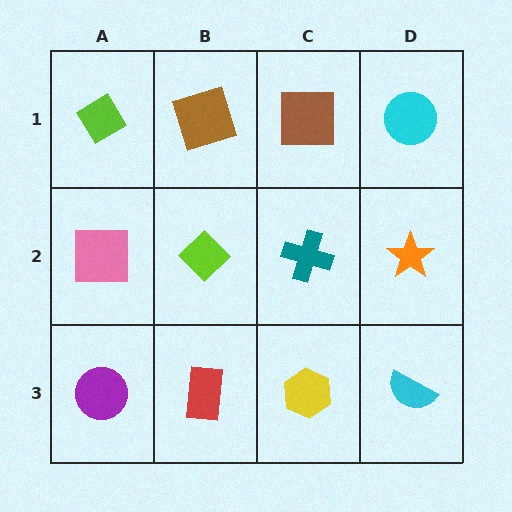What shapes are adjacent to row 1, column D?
An orange star (row 2, column D), a brown square (row 1, column C).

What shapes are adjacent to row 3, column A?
A pink square (row 2, column A), a red rectangle (row 3, column B).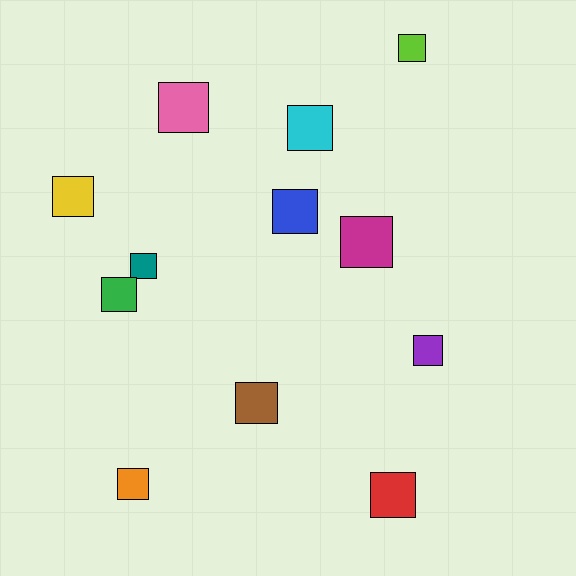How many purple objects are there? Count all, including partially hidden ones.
There is 1 purple object.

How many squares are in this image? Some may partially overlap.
There are 12 squares.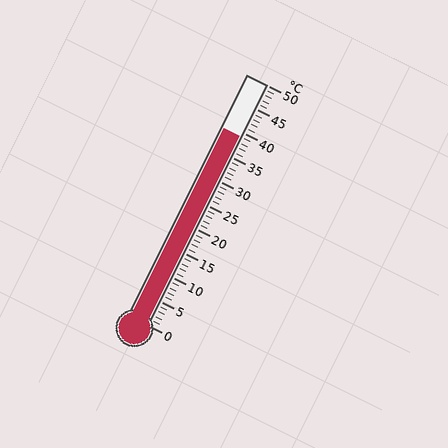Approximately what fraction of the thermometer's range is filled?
The thermometer is filled to approximately 80% of its range.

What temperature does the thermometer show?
The thermometer shows approximately 39°C.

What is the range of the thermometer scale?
The thermometer scale ranges from 0°C to 50°C.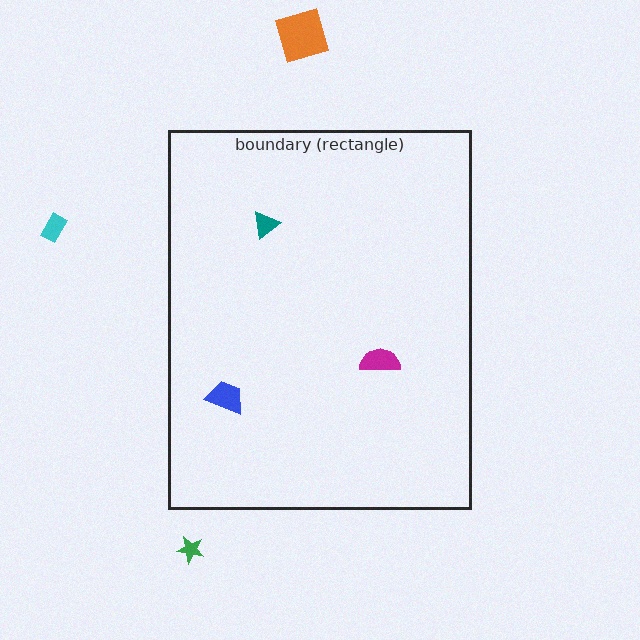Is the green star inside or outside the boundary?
Outside.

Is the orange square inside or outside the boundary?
Outside.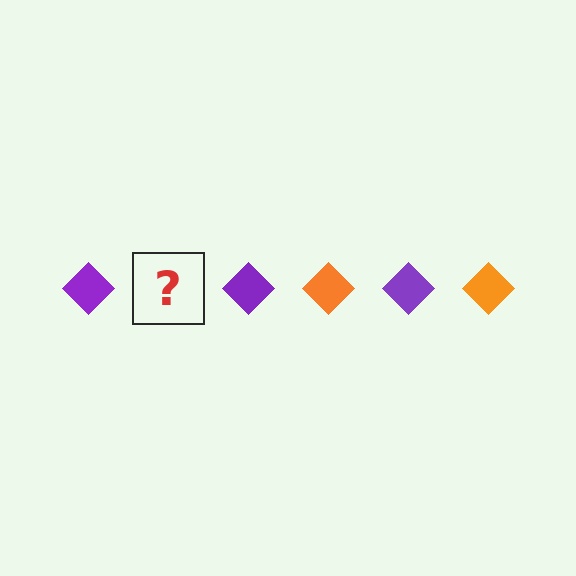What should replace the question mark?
The question mark should be replaced with an orange diamond.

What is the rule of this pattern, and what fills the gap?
The rule is that the pattern cycles through purple, orange diamonds. The gap should be filled with an orange diamond.